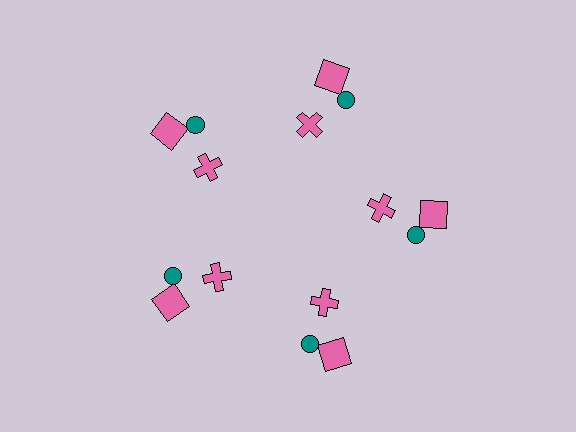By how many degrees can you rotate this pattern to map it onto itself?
The pattern maps onto itself every 72 degrees of rotation.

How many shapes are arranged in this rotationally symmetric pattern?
There are 15 shapes, arranged in 5 groups of 3.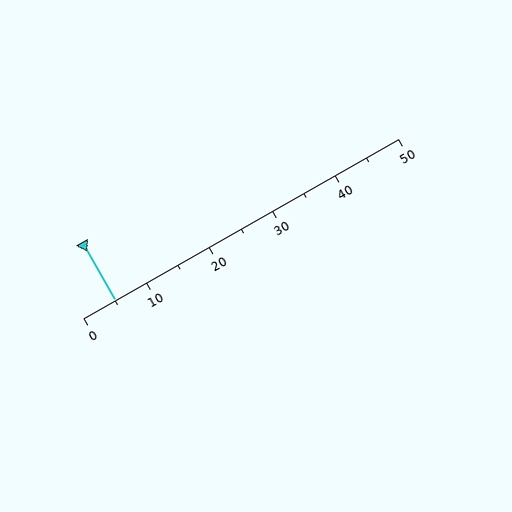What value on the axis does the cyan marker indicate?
The marker indicates approximately 5.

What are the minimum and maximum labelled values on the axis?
The axis runs from 0 to 50.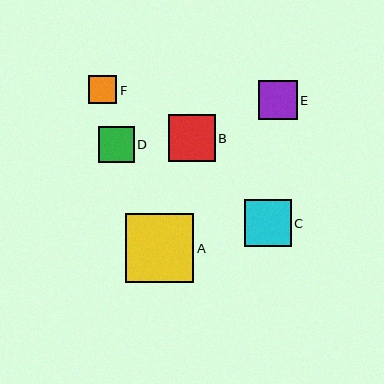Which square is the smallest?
Square F is the smallest with a size of approximately 29 pixels.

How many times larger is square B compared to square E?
Square B is approximately 1.2 times the size of square E.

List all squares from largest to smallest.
From largest to smallest: A, B, C, E, D, F.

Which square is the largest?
Square A is the largest with a size of approximately 68 pixels.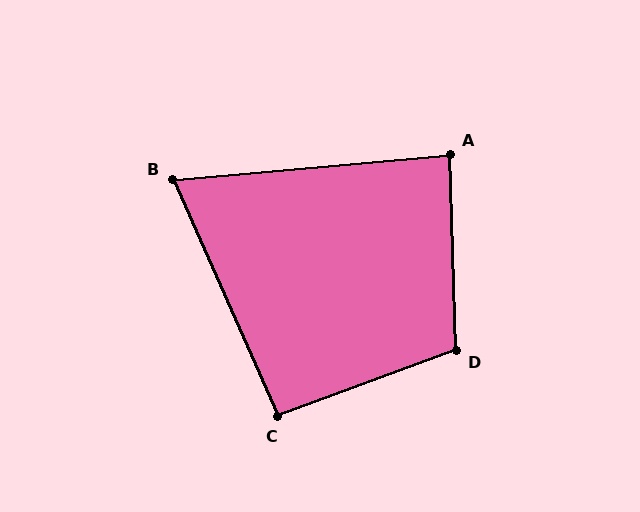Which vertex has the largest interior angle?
D, at approximately 109 degrees.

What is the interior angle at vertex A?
Approximately 86 degrees (approximately right).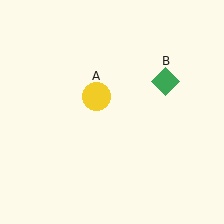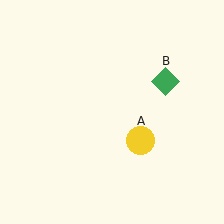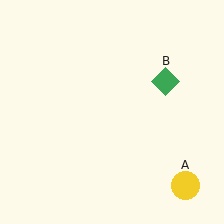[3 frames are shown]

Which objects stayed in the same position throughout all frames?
Green diamond (object B) remained stationary.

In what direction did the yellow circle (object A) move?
The yellow circle (object A) moved down and to the right.